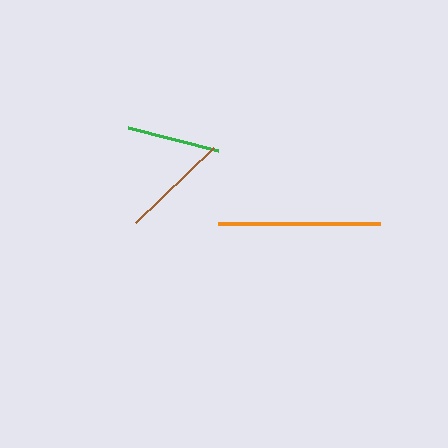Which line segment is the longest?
The orange line is the longest at approximately 162 pixels.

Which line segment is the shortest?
The green line is the shortest at approximately 93 pixels.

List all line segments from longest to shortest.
From longest to shortest: orange, brown, green.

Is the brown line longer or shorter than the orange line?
The orange line is longer than the brown line.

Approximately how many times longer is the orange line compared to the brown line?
The orange line is approximately 1.5 times the length of the brown line.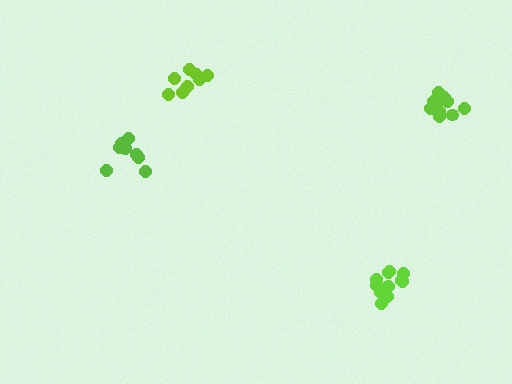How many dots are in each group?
Group 1: 13 dots, Group 2: 8 dots, Group 3: 8 dots, Group 4: 11 dots (40 total).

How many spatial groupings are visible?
There are 4 spatial groupings.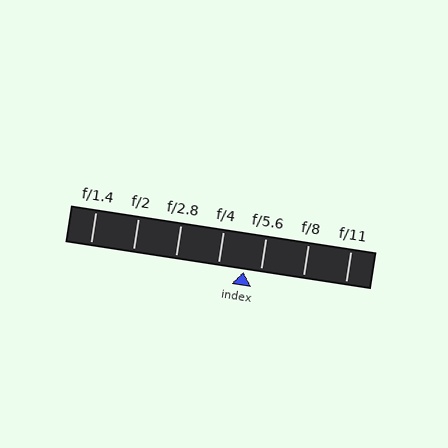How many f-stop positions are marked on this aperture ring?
There are 7 f-stop positions marked.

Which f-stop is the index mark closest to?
The index mark is closest to f/5.6.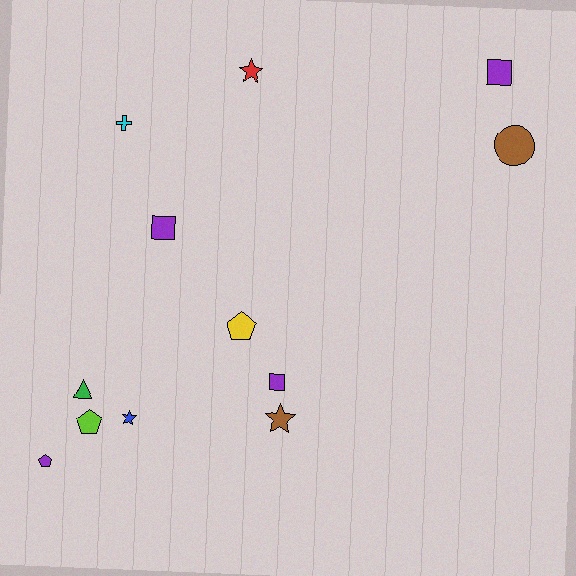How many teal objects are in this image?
There are no teal objects.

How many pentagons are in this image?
There are 3 pentagons.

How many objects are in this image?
There are 12 objects.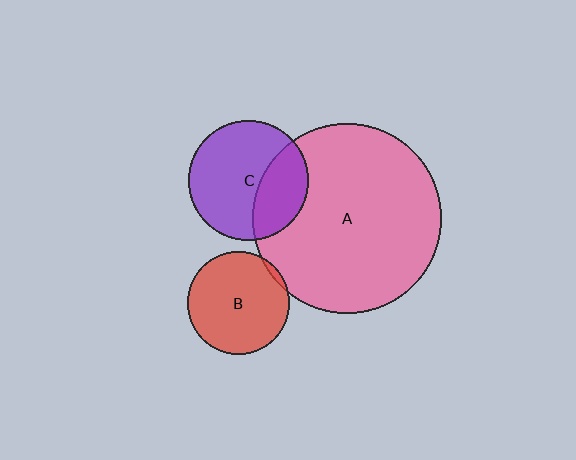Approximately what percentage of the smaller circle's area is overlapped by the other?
Approximately 35%.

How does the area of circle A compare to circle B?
Approximately 3.4 times.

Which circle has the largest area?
Circle A (pink).